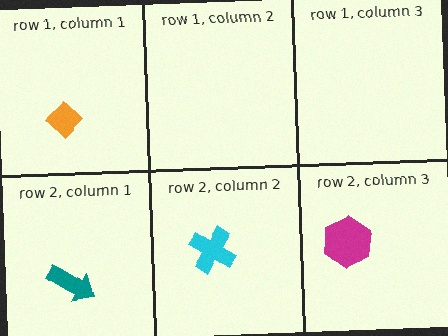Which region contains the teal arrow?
The row 2, column 1 region.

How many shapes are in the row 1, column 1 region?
1.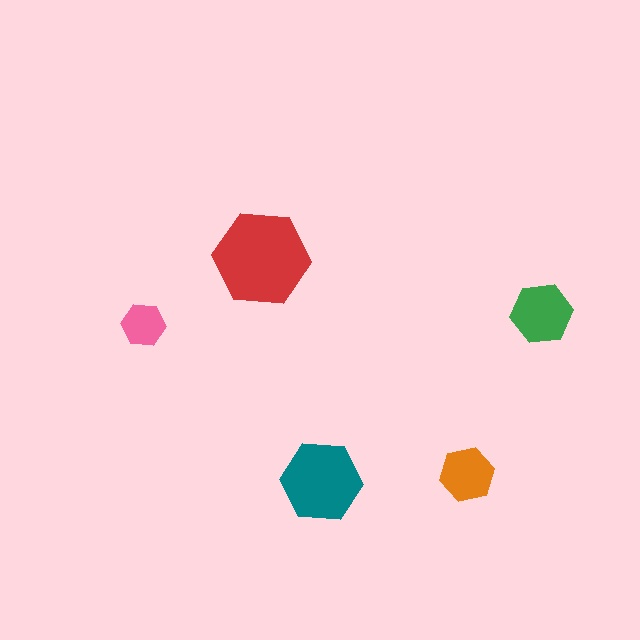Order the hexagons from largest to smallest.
the red one, the teal one, the green one, the orange one, the pink one.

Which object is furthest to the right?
The green hexagon is rightmost.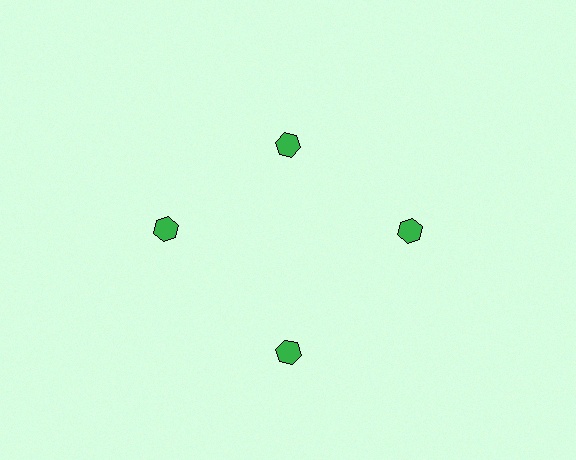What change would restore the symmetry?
The symmetry would be restored by moving it outward, back onto the ring so that all 4 hexagons sit at equal angles and equal distance from the center.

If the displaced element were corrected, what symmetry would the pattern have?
It would have 4-fold rotational symmetry — the pattern would map onto itself every 90 degrees.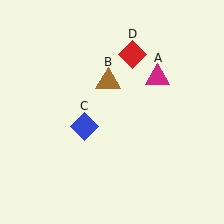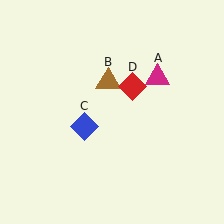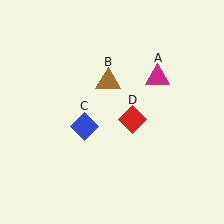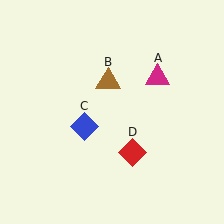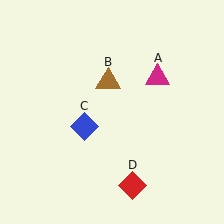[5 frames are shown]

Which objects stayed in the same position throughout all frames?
Magenta triangle (object A) and brown triangle (object B) and blue diamond (object C) remained stationary.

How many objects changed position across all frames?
1 object changed position: red diamond (object D).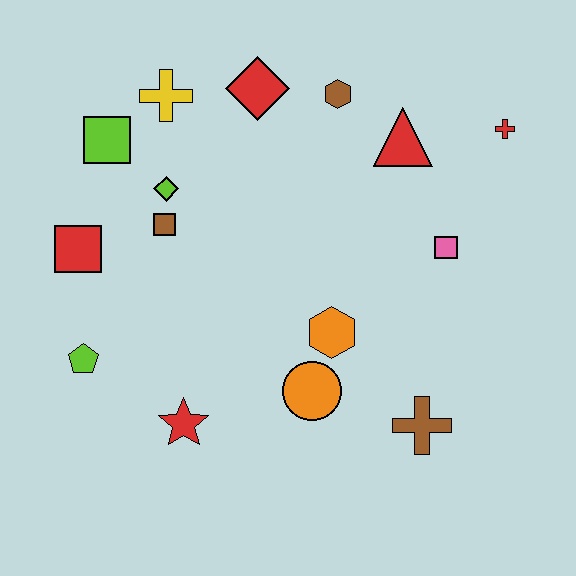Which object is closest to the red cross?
The red triangle is closest to the red cross.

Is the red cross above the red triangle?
Yes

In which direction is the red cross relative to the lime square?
The red cross is to the right of the lime square.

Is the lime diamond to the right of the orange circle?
No